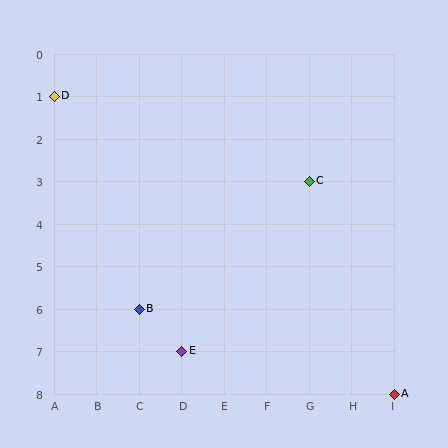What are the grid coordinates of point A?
Point A is at grid coordinates (I, 8).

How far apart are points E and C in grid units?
Points E and C are 3 columns and 4 rows apart (about 5.0 grid units diagonally).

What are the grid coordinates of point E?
Point E is at grid coordinates (D, 7).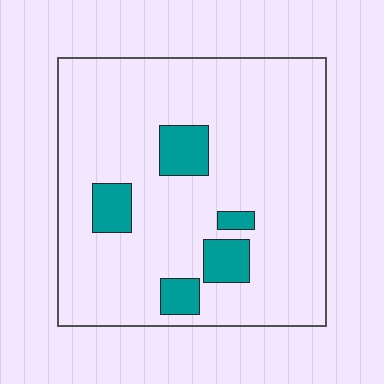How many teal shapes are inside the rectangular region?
5.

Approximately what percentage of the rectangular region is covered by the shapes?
Approximately 10%.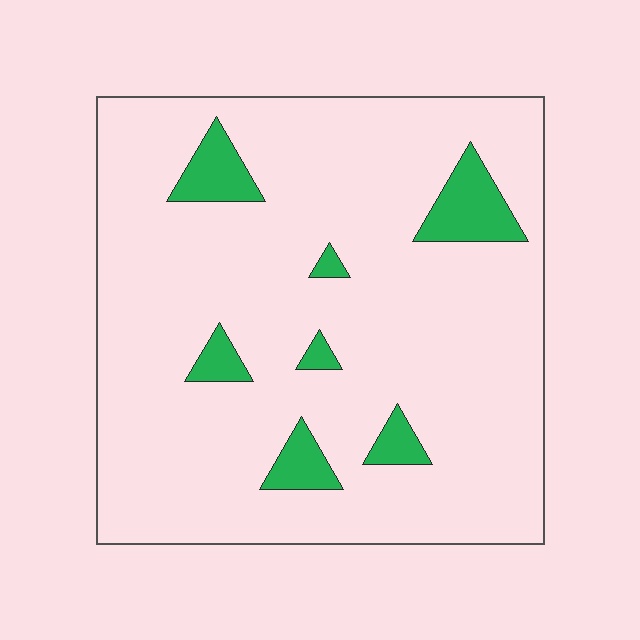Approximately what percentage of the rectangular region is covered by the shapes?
Approximately 10%.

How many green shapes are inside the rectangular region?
7.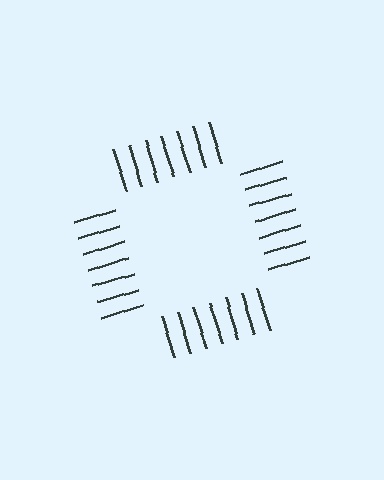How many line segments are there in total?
28 — 7 along each of the 4 edges.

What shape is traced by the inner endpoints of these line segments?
An illusory square — the line segments terminate on its edges but no continuous stroke is drawn.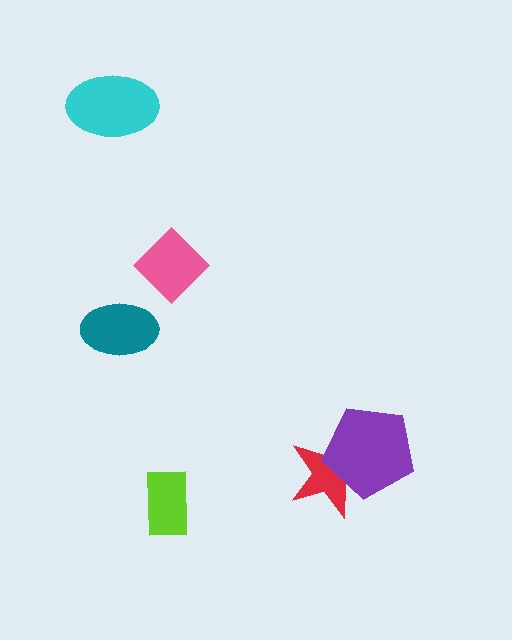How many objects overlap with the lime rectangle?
0 objects overlap with the lime rectangle.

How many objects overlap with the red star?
1 object overlaps with the red star.